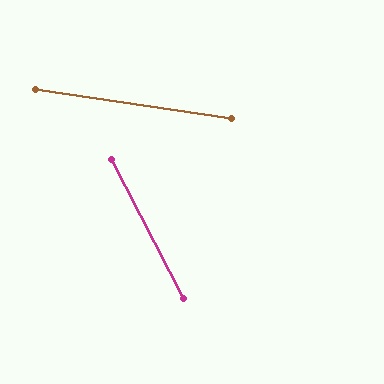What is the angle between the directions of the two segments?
Approximately 54 degrees.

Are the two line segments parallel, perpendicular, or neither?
Neither parallel nor perpendicular — they differ by about 54°.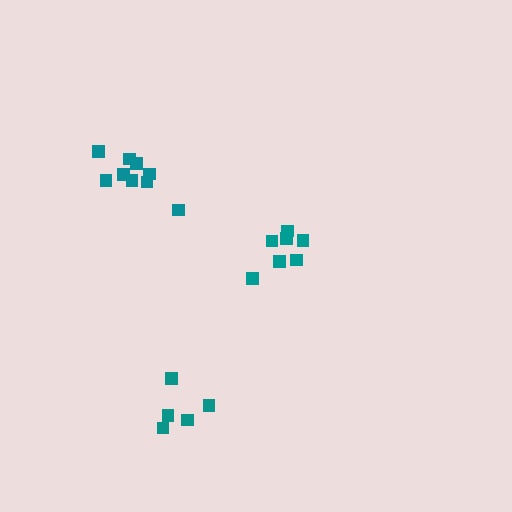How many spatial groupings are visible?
There are 3 spatial groupings.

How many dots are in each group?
Group 1: 5 dots, Group 2: 7 dots, Group 3: 9 dots (21 total).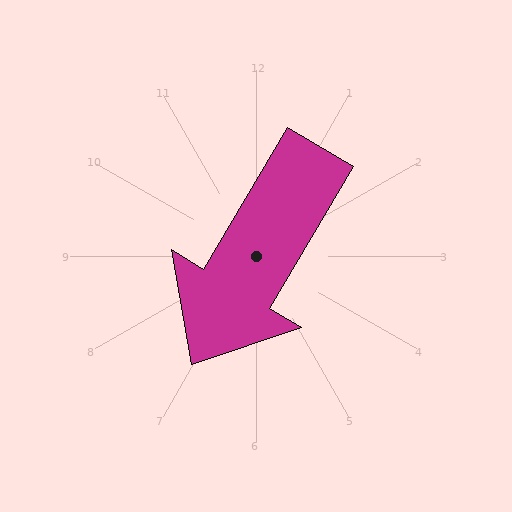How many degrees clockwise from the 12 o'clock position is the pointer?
Approximately 211 degrees.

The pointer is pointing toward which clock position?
Roughly 7 o'clock.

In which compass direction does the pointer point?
Southwest.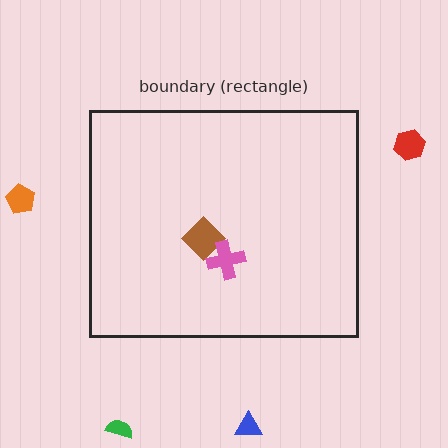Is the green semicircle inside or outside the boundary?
Outside.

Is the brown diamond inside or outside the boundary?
Inside.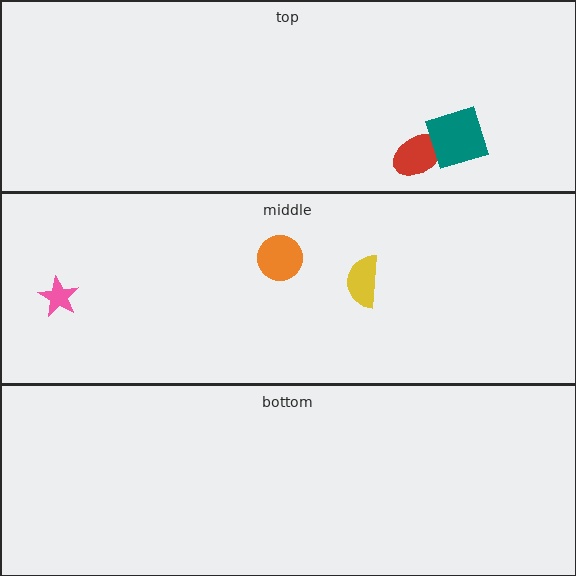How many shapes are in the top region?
2.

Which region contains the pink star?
The middle region.